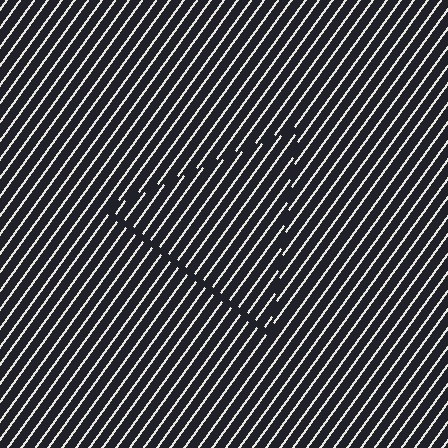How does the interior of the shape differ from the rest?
The interior of the shape contains the same grating, shifted by half a period — the contour is defined by the phase discontinuity where line-ends from the inner and outer gratings abut.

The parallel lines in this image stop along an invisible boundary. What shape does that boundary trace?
An illusory triangle. The interior of the shape contains the same grating, shifted by half a period — the contour is defined by the phase discontinuity where line-ends from the inner and outer gratings abut.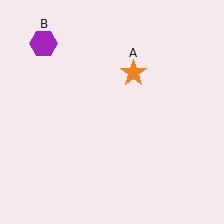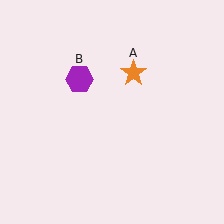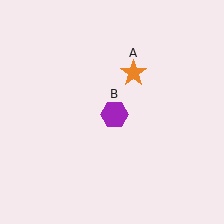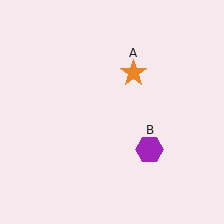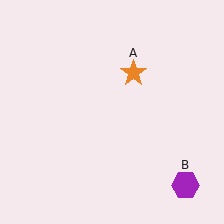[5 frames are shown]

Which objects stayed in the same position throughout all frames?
Orange star (object A) remained stationary.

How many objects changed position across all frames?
1 object changed position: purple hexagon (object B).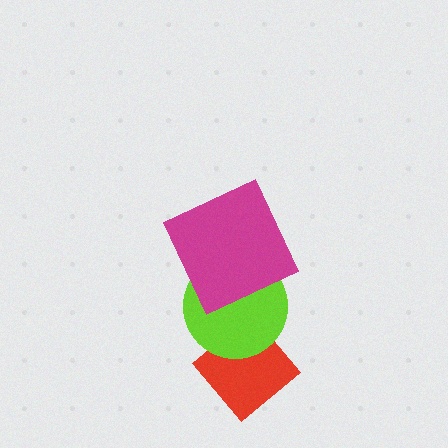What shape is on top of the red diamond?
The lime circle is on top of the red diamond.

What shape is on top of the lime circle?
The magenta square is on top of the lime circle.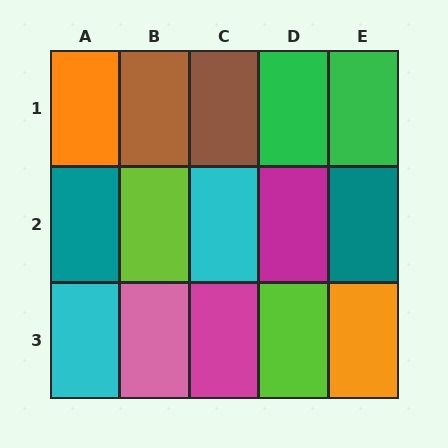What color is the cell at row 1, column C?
Brown.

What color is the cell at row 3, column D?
Lime.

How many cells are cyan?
2 cells are cyan.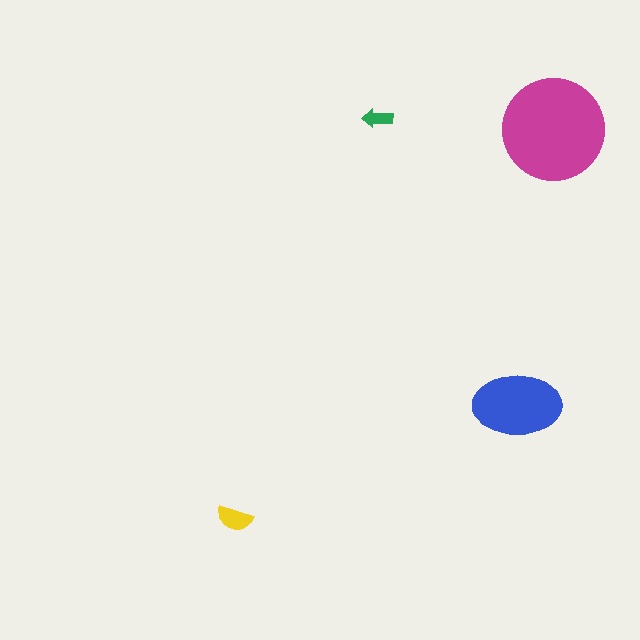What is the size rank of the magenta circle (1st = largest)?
1st.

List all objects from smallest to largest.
The green arrow, the yellow semicircle, the blue ellipse, the magenta circle.